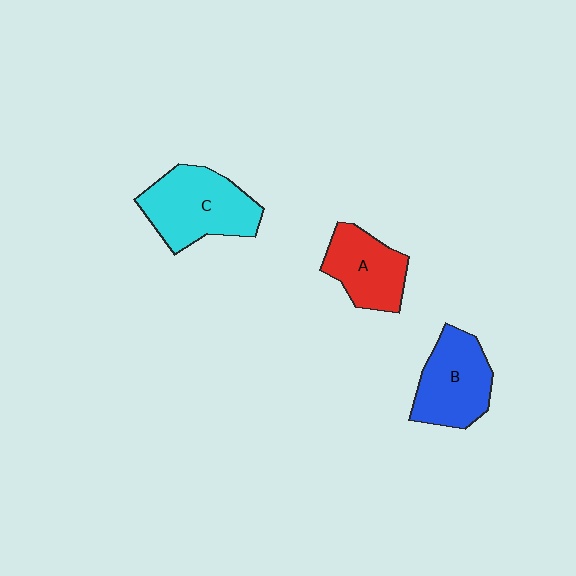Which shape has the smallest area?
Shape A (red).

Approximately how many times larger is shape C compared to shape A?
Approximately 1.4 times.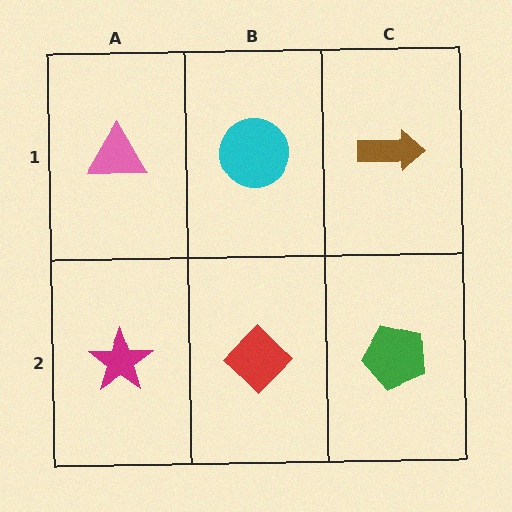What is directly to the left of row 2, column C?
A red diamond.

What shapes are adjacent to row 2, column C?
A brown arrow (row 1, column C), a red diamond (row 2, column B).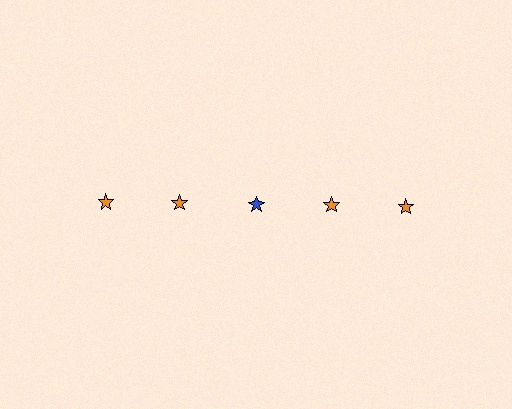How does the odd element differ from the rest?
It has a different color: blue instead of orange.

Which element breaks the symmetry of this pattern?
The blue star in the top row, center column breaks the symmetry. All other shapes are orange stars.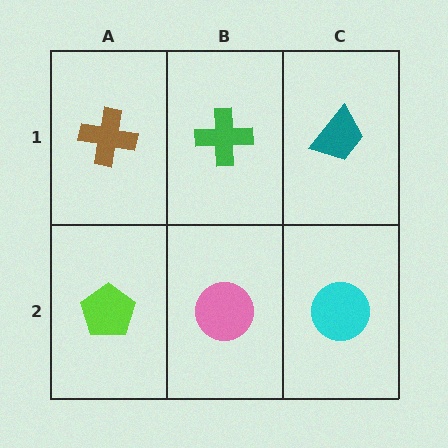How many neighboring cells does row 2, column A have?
2.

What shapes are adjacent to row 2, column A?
A brown cross (row 1, column A), a pink circle (row 2, column B).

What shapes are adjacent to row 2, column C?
A teal trapezoid (row 1, column C), a pink circle (row 2, column B).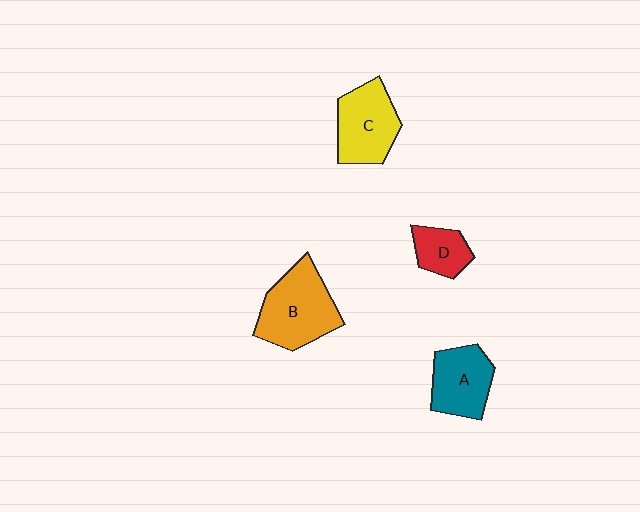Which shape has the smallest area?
Shape D (red).